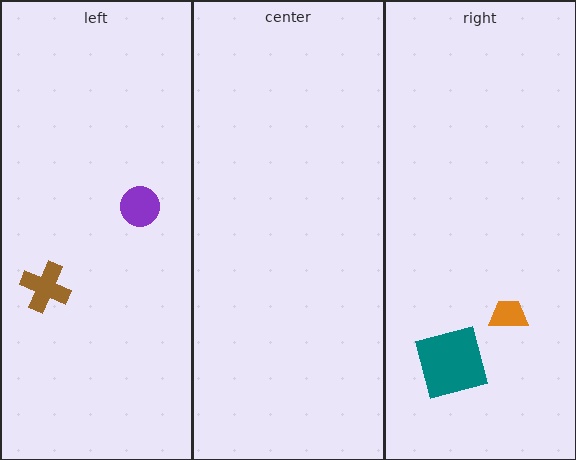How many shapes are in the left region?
2.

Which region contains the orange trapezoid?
The right region.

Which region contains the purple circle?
The left region.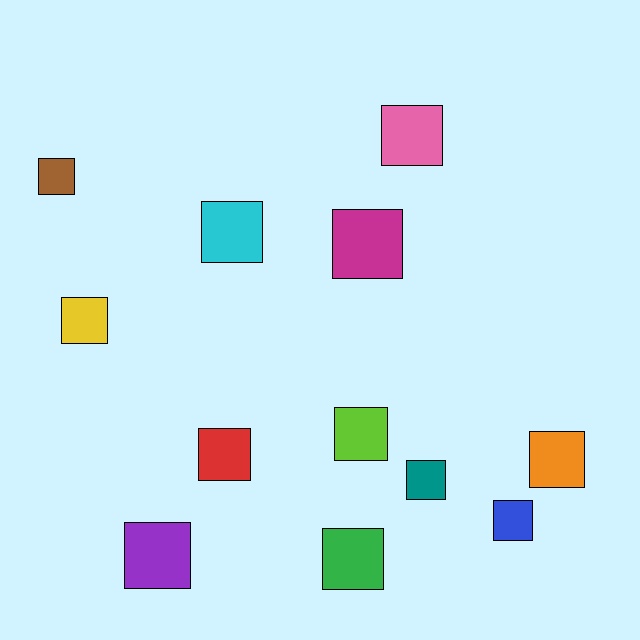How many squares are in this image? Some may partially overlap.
There are 12 squares.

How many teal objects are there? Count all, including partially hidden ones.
There is 1 teal object.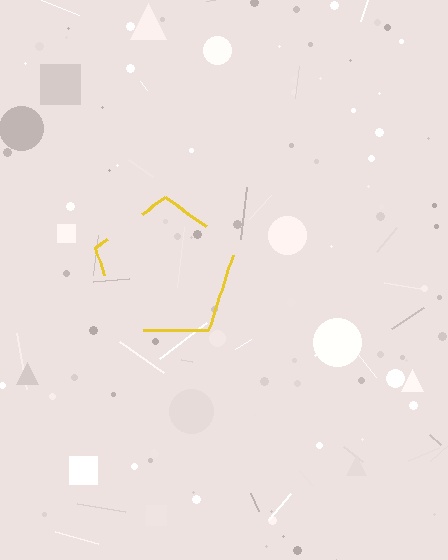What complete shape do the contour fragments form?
The contour fragments form a pentagon.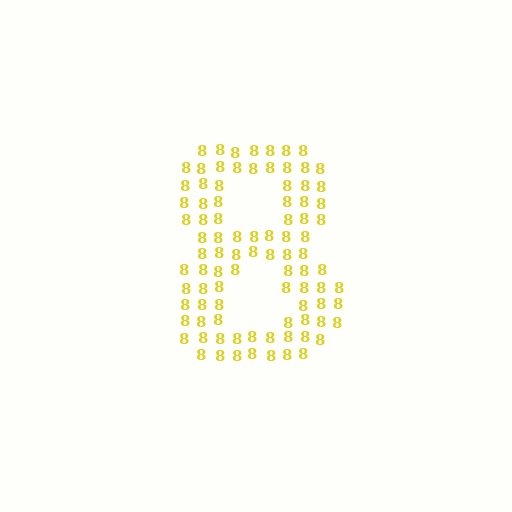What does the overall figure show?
The overall figure shows the digit 8.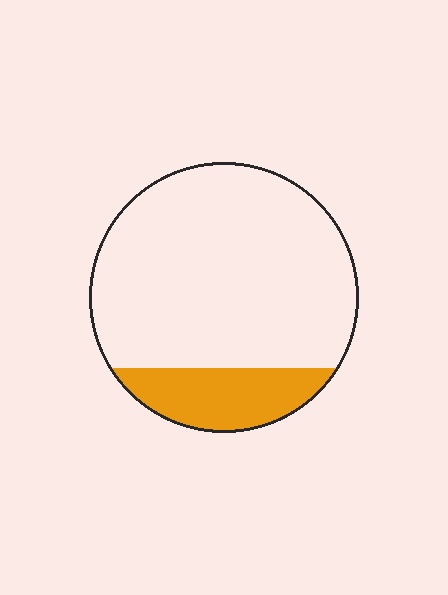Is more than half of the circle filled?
No.